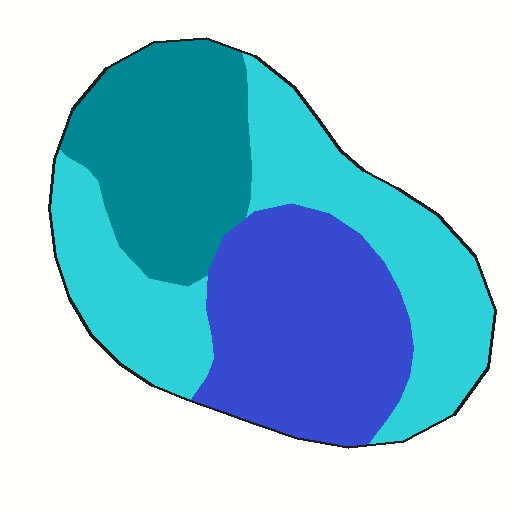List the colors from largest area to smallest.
From largest to smallest: cyan, blue, teal.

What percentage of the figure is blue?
Blue takes up between a sixth and a third of the figure.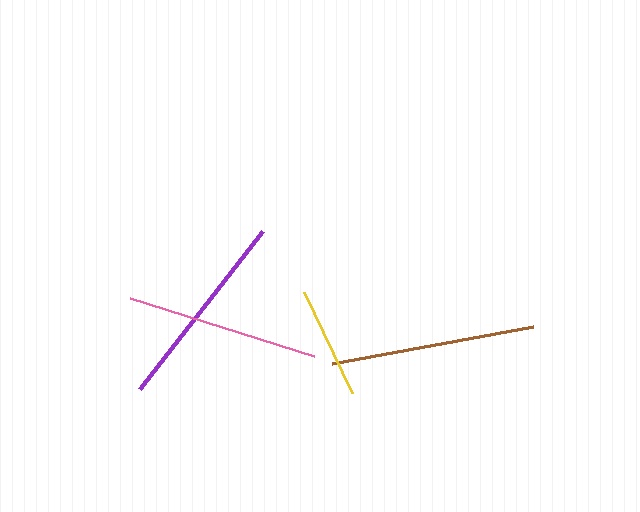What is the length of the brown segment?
The brown segment is approximately 205 pixels long.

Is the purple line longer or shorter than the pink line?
The purple line is longer than the pink line.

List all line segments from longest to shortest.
From longest to shortest: brown, purple, pink, yellow.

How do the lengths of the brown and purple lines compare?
The brown and purple lines are approximately the same length.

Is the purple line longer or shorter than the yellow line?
The purple line is longer than the yellow line.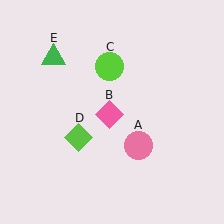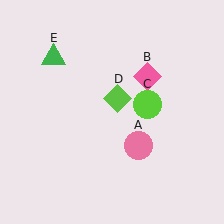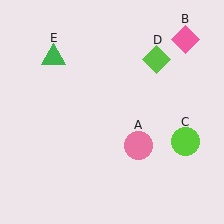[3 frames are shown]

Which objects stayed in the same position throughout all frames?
Pink circle (object A) and green triangle (object E) remained stationary.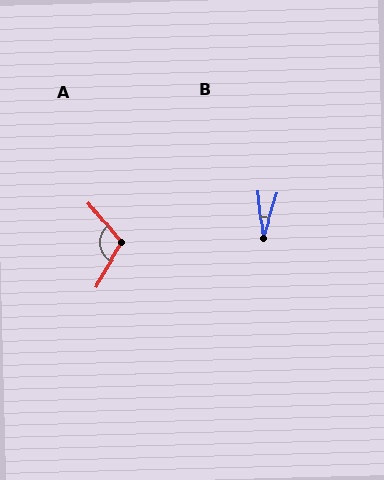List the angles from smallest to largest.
B (24°), A (110°).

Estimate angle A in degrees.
Approximately 110 degrees.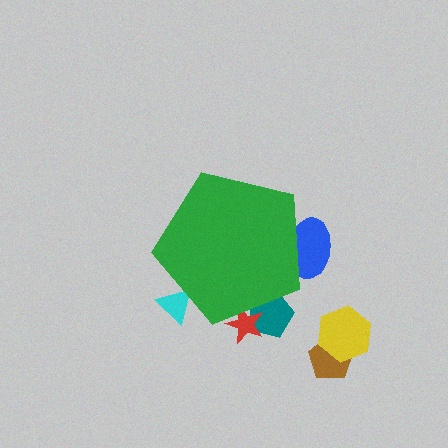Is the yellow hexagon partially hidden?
No, the yellow hexagon is fully visible.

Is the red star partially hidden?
Yes, the red star is partially hidden behind the green pentagon.